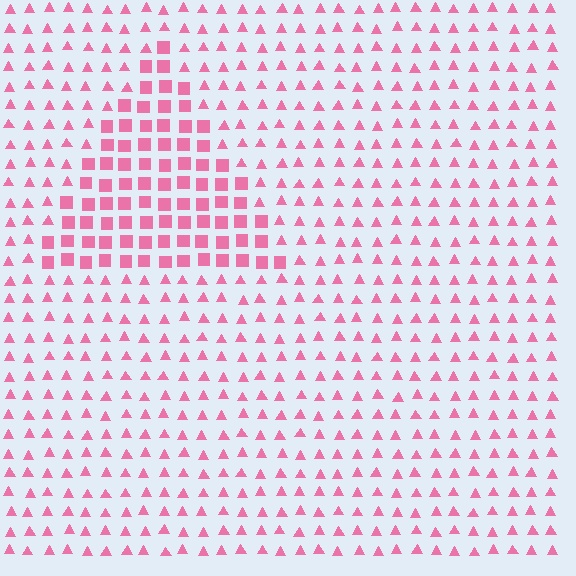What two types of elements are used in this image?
The image uses squares inside the triangle region and triangles outside it.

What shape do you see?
I see a triangle.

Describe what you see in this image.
The image is filled with small pink elements arranged in a uniform grid. A triangle-shaped region contains squares, while the surrounding area contains triangles. The boundary is defined purely by the change in element shape.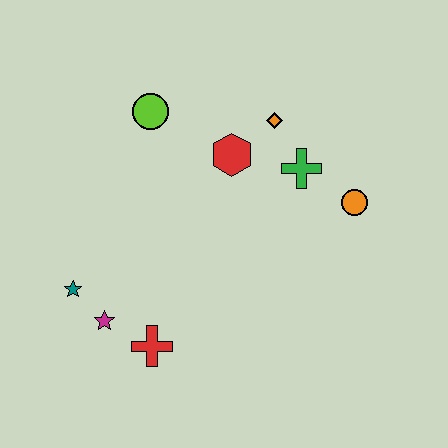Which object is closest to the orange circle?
The green cross is closest to the orange circle.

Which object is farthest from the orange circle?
The teal star is farthest from the orange circle.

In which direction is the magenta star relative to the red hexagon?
The magenta star is below the red hexagon.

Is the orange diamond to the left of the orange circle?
Yes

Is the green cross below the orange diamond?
Yes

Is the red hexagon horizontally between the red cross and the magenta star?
No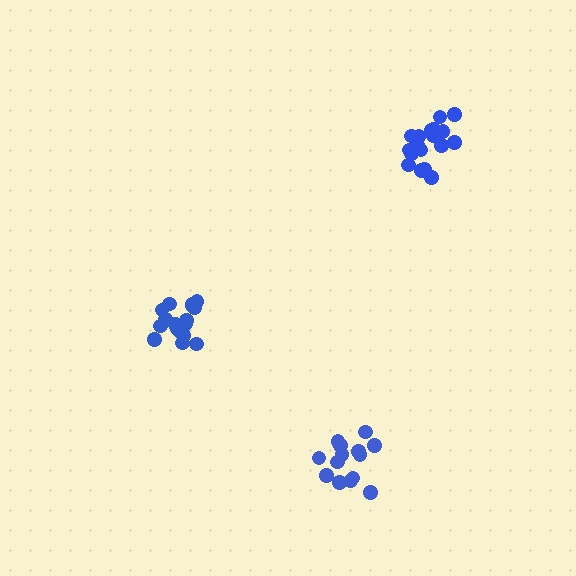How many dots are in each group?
Group 1: 19 dots, Group 2: 15 dots, Group 3: 19 dots (53 total).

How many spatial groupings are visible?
There are 3 spatial groupings.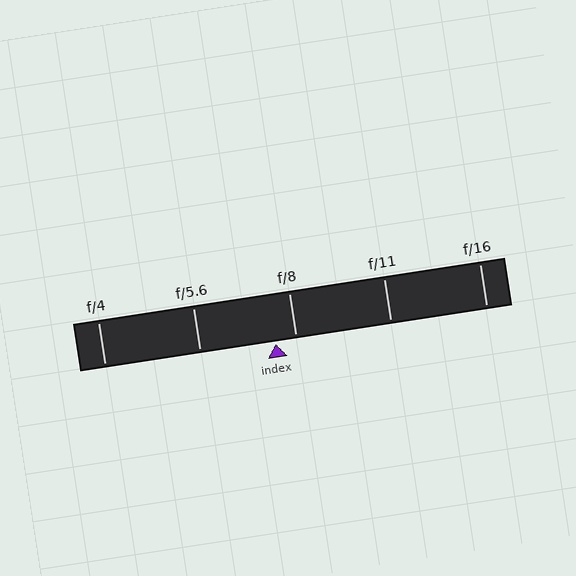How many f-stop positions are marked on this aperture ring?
There are 5 f-stop positions marked.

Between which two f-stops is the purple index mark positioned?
The index mark is between f/5.6 and f/8.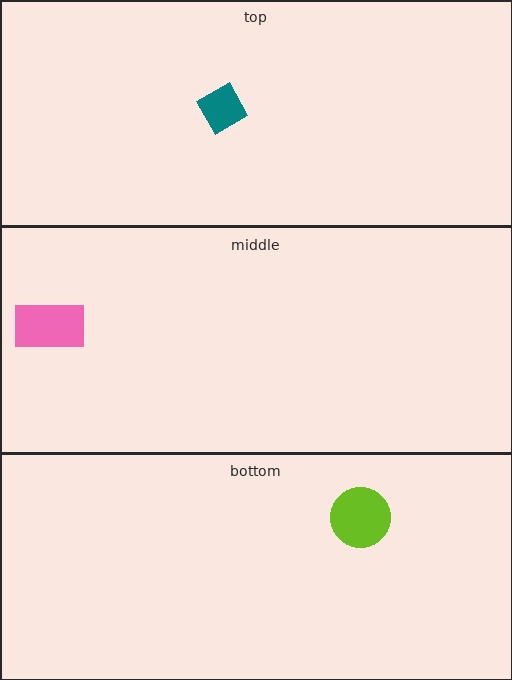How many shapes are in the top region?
1.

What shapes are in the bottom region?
The lime circle.